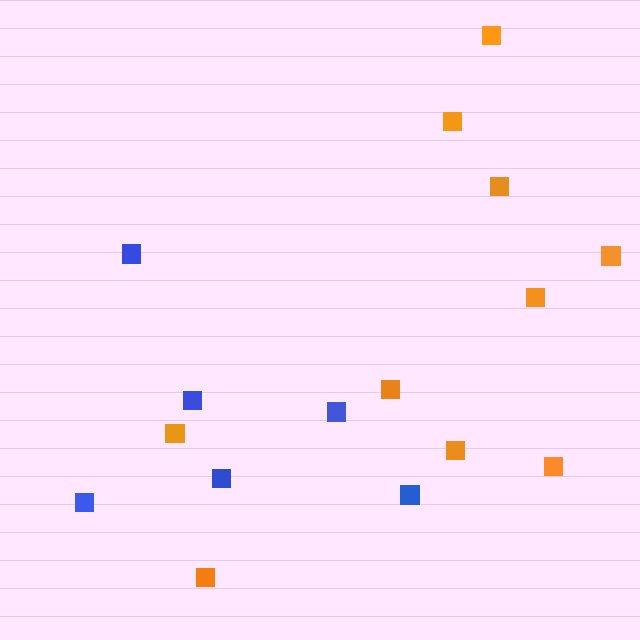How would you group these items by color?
There are 2 groups: one group of orange squares (10) and one group of blue squares (6).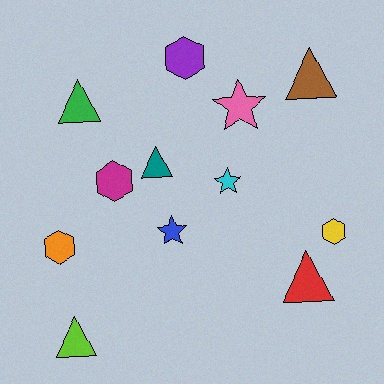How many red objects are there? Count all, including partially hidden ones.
There is 1 red object.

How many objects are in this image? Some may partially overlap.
There are 12 objects.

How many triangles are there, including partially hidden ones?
There are 5 triangles.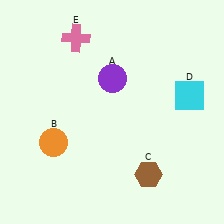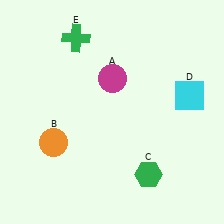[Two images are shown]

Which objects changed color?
A changed from purple to magenta. C changed from brown to green. E changed from pink to green.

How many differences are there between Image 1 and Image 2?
There are 3 differences between the two images.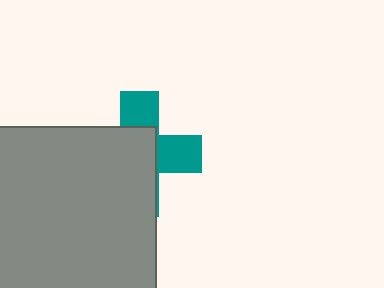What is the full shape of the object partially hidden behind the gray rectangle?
The partially hidden object is a teal cross.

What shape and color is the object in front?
The object in front is a gray rectangle.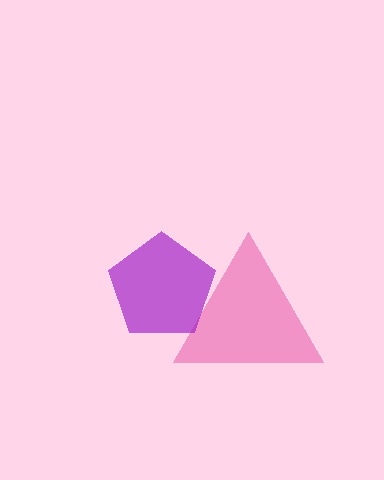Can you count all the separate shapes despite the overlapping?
Yes, there are 2 separate shapes.